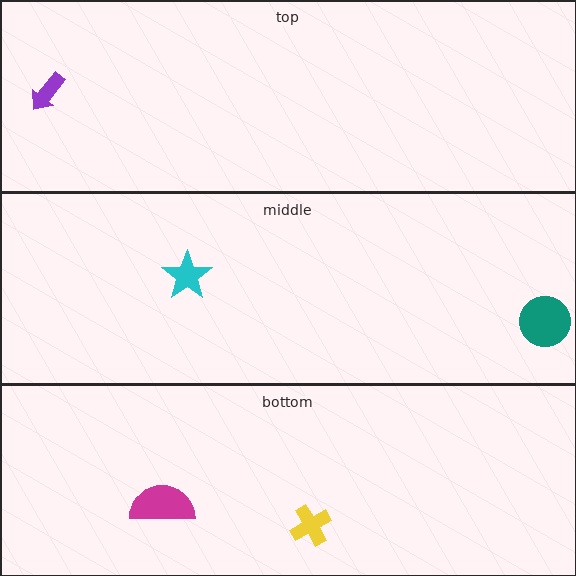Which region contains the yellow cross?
The bottom region.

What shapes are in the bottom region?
The magenta semicircle, the yellow cross.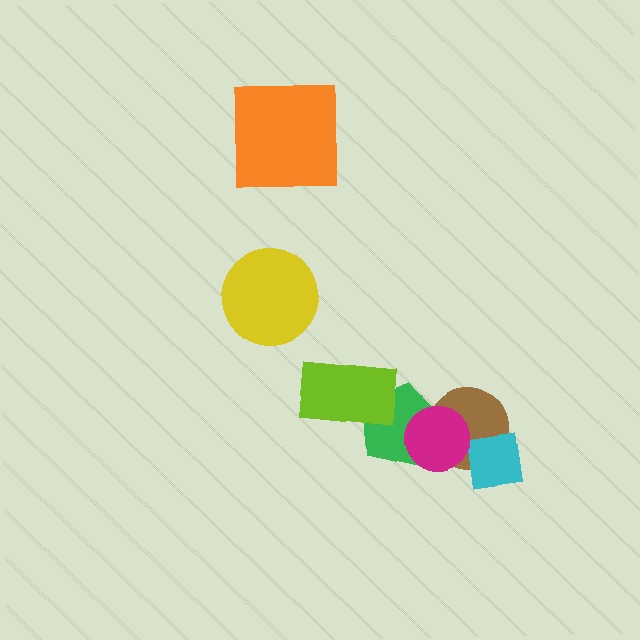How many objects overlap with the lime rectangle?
1 object overlaps with the lime rectangle.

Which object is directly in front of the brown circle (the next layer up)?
The cyan square is directly in front of the brown circle.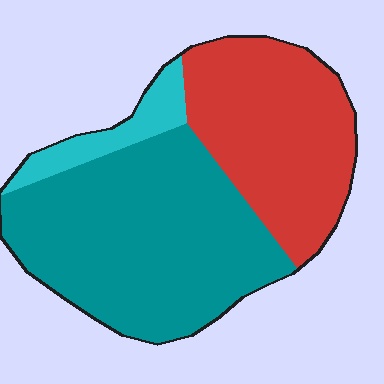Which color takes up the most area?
Teal, at roughly 55%.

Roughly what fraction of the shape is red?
Red covers about 35% of the shape.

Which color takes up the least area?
Cyan, at roughly 10%.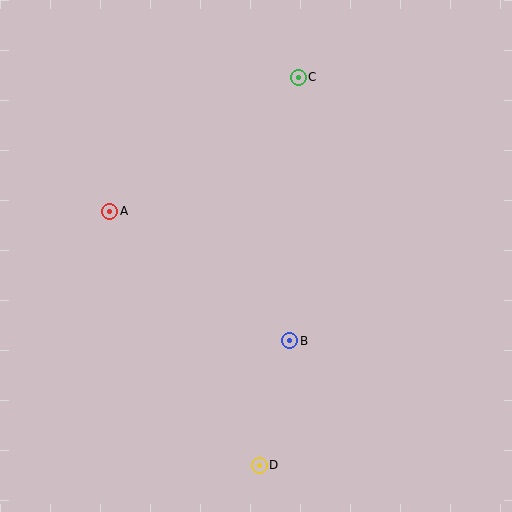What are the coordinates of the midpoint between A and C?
The midpoint between A and C is at (204, 144).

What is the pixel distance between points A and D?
The distance between A and D is 295 pixels.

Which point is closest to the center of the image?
Point B at (290, 341) is closest to the center.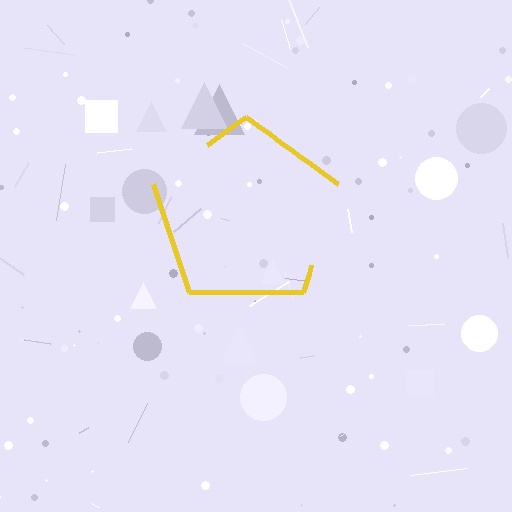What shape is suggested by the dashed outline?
The dashed outline suggests a pentagon.